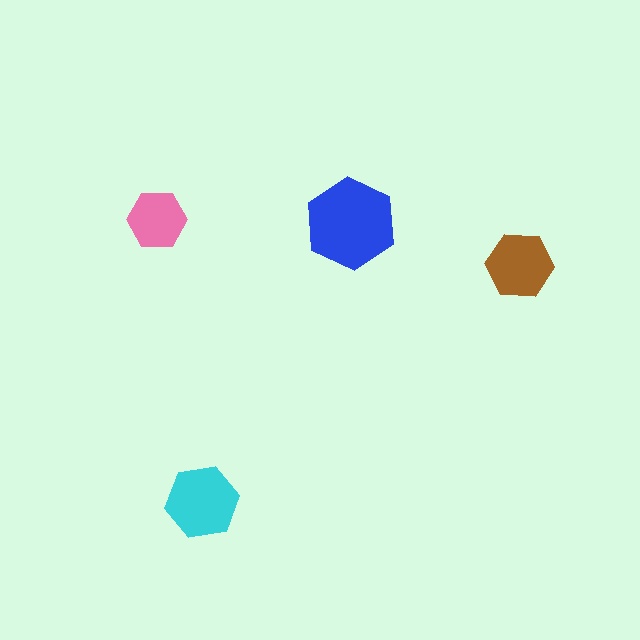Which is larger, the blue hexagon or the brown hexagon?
The blue one.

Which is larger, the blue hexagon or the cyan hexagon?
The blue one.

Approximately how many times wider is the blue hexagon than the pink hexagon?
About 1.5 times wider.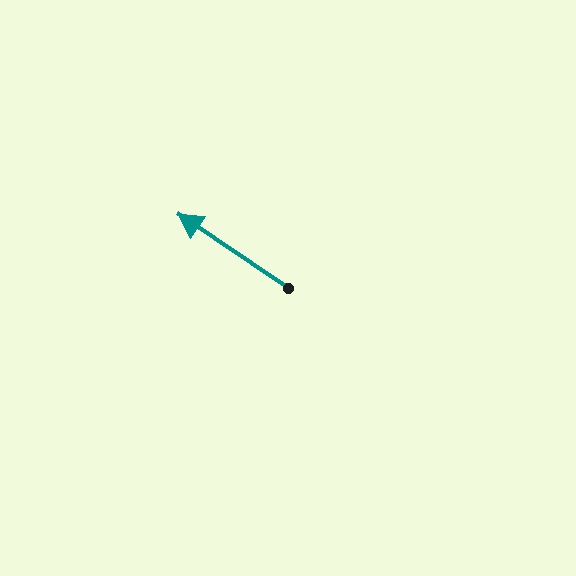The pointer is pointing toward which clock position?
Roughly 10 o'clock.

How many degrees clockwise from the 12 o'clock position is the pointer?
Approximately 304 degrees.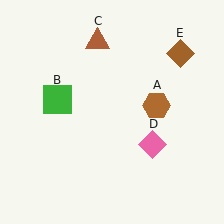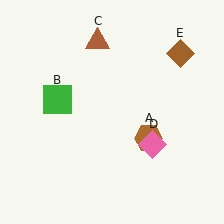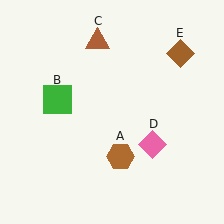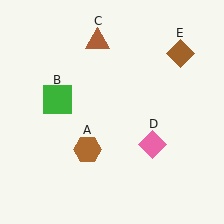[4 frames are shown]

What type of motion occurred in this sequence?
The brown hexagon (object A) rotated clockwise around the center of the scene.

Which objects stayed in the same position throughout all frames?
Green square (object B) and brown triangle (object C) and pink diamond (object D) and brown diamond (object E) remained stationary.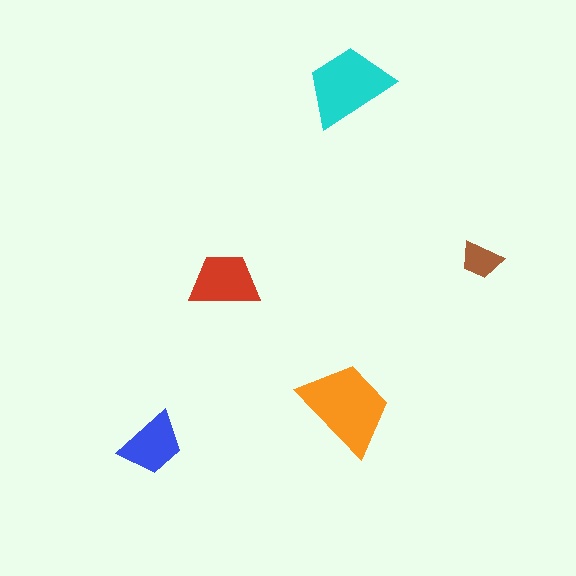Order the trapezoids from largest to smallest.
the orange one, the cyan one, the red one, the blue one, the brown one.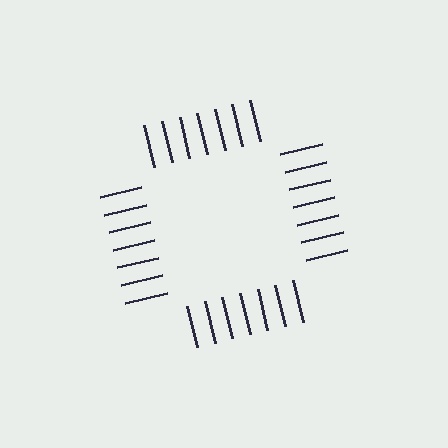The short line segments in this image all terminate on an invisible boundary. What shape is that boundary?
An illusory square — the line segments terminate on its edges but no continuous stroke is drawn.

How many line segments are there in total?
28 — 7 along each of the 4 edges.